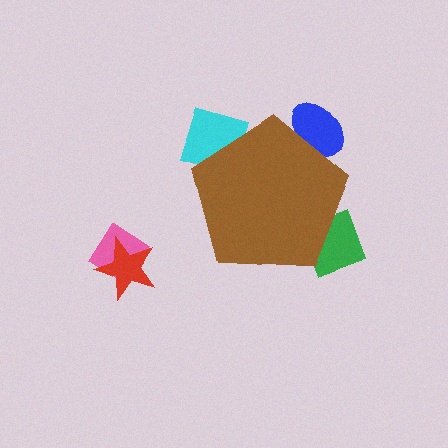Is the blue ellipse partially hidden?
Yes, the blue ellipse is partially hidden behind the brown pentagon.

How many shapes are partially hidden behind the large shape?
3 shapes are partially hidden.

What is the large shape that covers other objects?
A brown pentagon.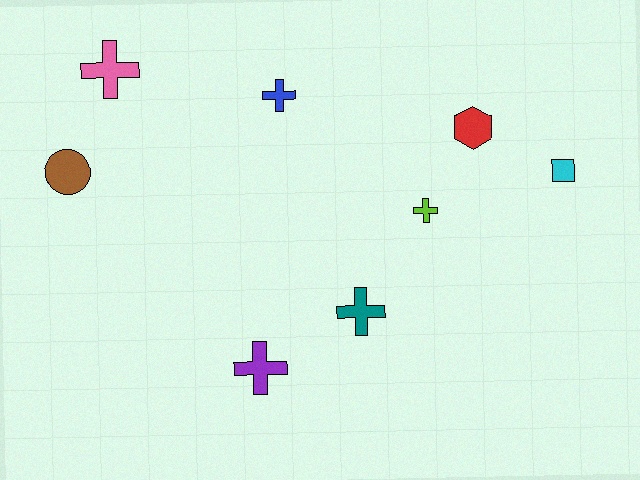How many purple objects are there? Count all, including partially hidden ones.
There is 1 purple object.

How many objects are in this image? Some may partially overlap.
There are 8 objects.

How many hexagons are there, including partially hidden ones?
There is 1 hexagon.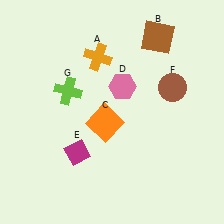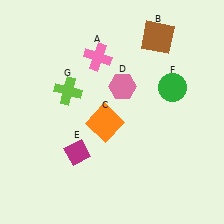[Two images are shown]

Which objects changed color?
A changed from orange to pink. F changed from brown to green.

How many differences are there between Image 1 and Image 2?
There are 2 differences between the two images.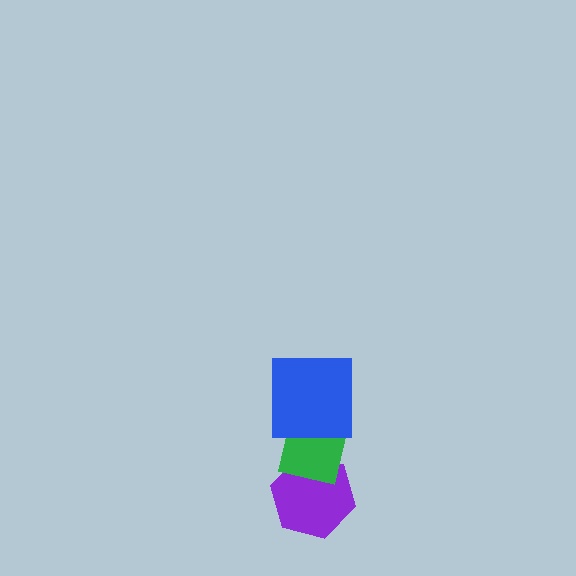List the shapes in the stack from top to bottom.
From top to bottom: the blue square, the green square, the purple hexagon.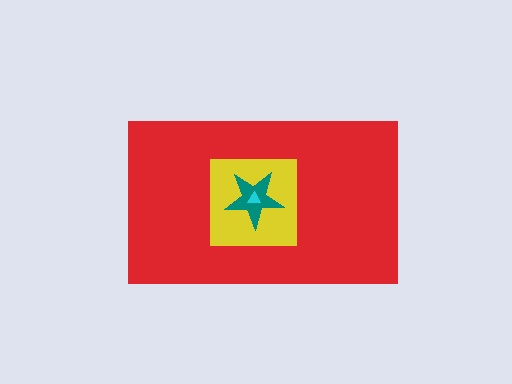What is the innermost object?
The cyan triangle.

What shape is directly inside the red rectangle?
The yellow square.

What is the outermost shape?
The red rectangle.